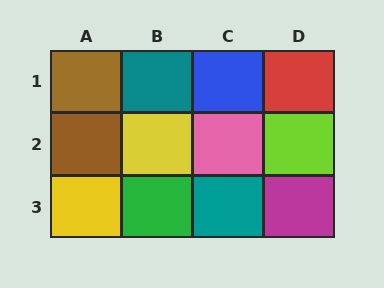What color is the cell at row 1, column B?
Teal.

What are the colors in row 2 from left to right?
Brown, yellow, pink, lime.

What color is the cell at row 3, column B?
Green.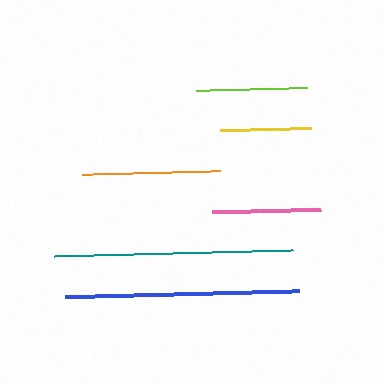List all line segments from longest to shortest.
From longest to shortest: teal, blue, orange, lime, pink, yellow.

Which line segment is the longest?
The teal line is the longest at approximately 239 pixels.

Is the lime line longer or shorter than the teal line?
The teal line is longer than the lime line.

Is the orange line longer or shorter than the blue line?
The blue line is longer than the orange line.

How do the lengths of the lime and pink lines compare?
The lime and pink lines are approximately the same length.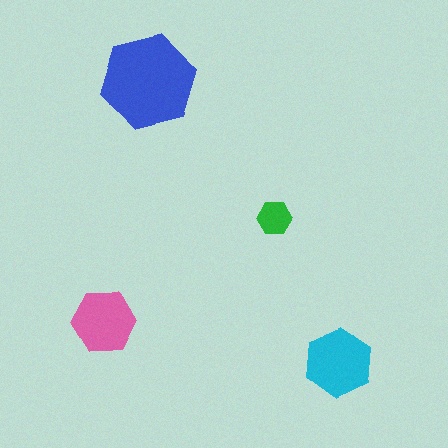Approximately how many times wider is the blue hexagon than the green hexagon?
About 2.5 times wider.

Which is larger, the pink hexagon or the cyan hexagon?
The cyan one.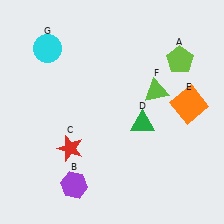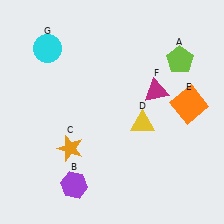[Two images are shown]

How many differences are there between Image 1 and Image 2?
There are 3 differences between the two images.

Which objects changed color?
C changed from red to orange. D changed from green to yellow. F changed from lime to magenta.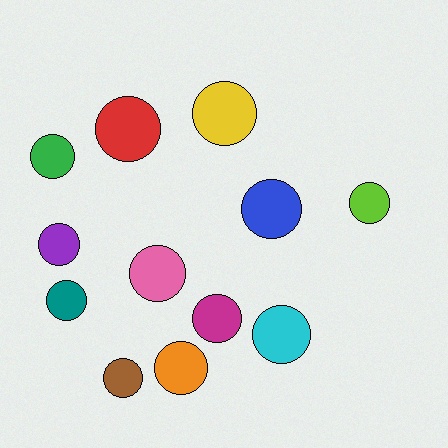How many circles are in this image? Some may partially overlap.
There are 12 circles.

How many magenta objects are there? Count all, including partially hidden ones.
There is 1 magenta object.